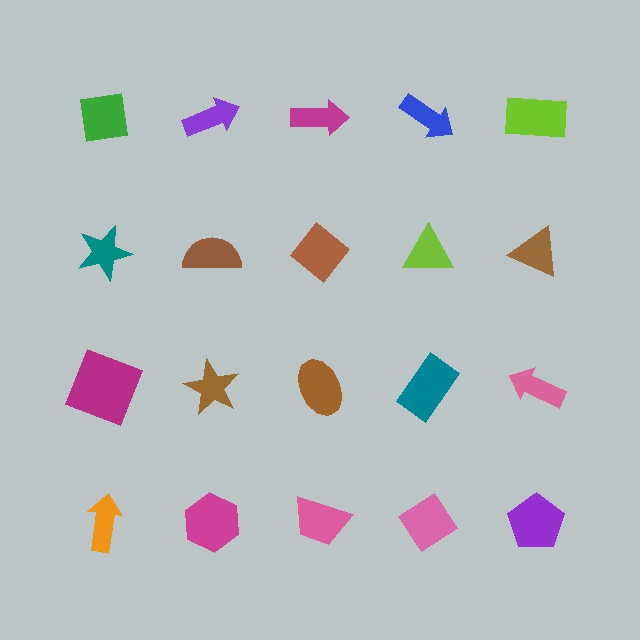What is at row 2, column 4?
A lime triangle.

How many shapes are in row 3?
5 shapes.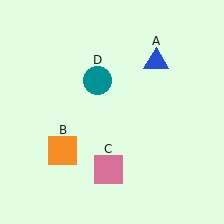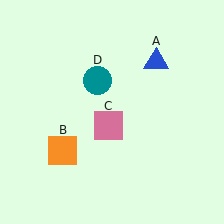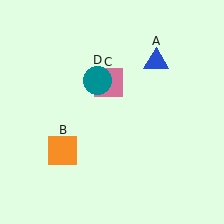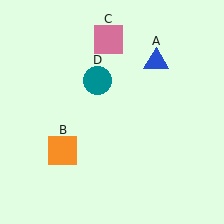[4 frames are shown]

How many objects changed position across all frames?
1 object changed position: pink square (object C).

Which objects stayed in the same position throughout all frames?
Blue triangle (object A) and orange square (object B) and teal circle (object D) remained stationary.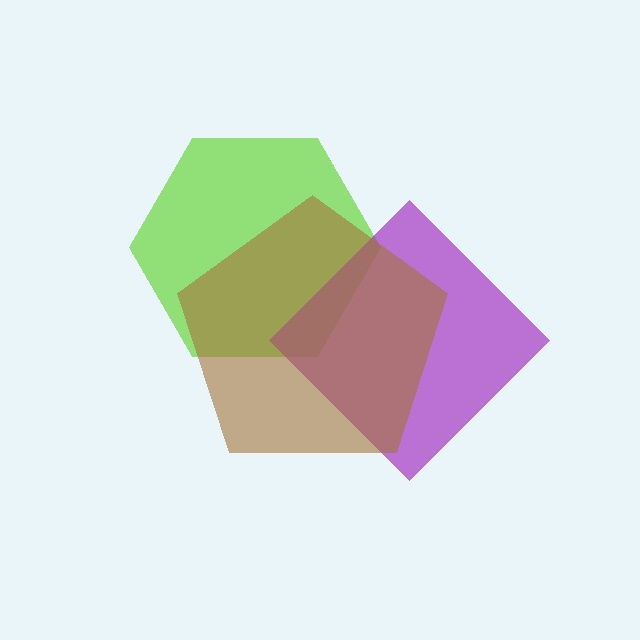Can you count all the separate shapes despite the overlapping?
Yes, there are 3 separate shapes.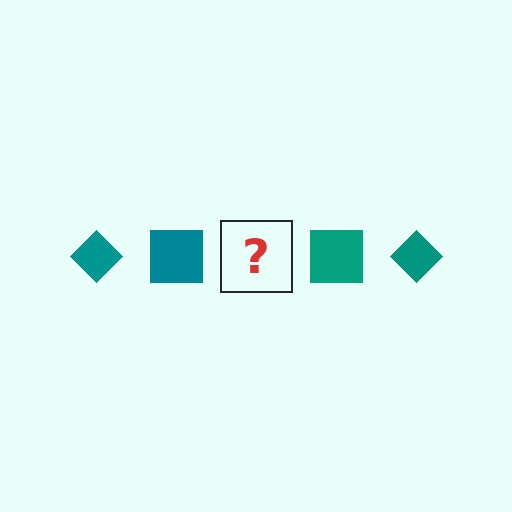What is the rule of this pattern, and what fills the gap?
The rule is that the pattern cycles through diamond, square shapes in teal. The gap should be filled with a teal diamond.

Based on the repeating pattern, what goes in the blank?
The blank should be a teal diamond.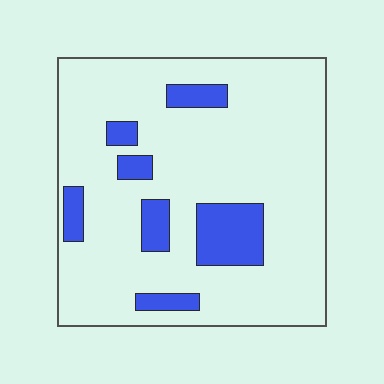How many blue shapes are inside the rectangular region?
7.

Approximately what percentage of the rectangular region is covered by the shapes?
Approximately 15%.